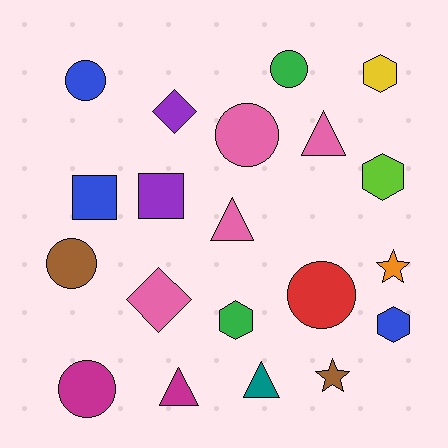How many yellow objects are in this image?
There is 1 yellow object.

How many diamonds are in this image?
There are 2 diamonds.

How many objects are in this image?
There are 20 objects.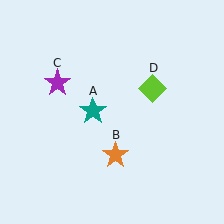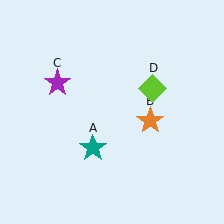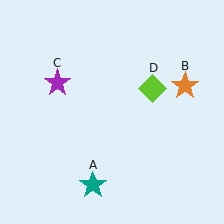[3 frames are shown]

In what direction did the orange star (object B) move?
The orange star (object B) moved up and to the right.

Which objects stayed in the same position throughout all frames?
Purple star (object C) and lime diamond (object D) remained stationary.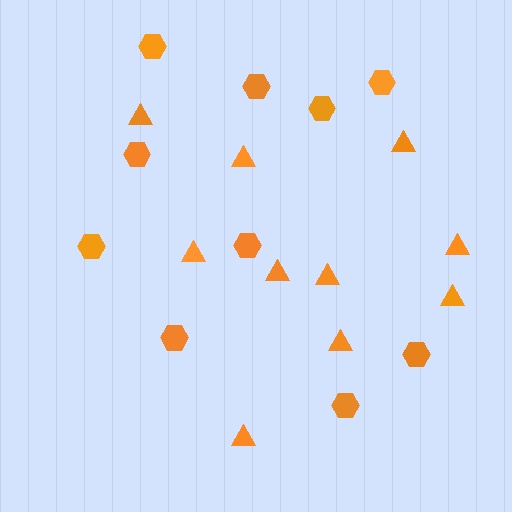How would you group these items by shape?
There are 2 groups: one group of triangles (10) and one group of hexagons (10).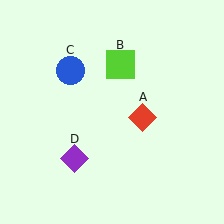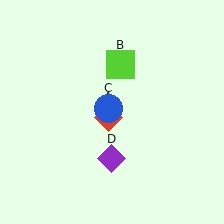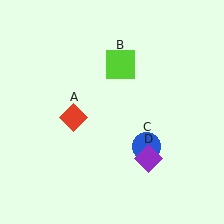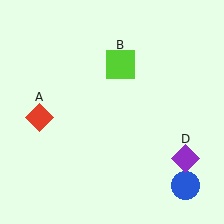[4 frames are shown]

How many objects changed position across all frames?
3 objects changed position: red diamond (object A), blue circle (object C), purple diamond (object D).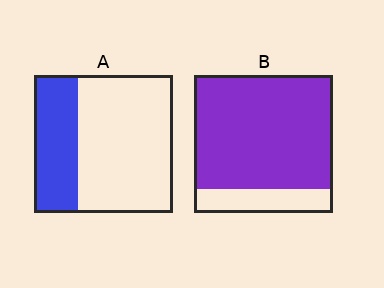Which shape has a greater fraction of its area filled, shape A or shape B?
Shape B.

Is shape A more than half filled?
No.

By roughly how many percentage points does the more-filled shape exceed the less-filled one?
By roughly 50 percentage points (B over A).